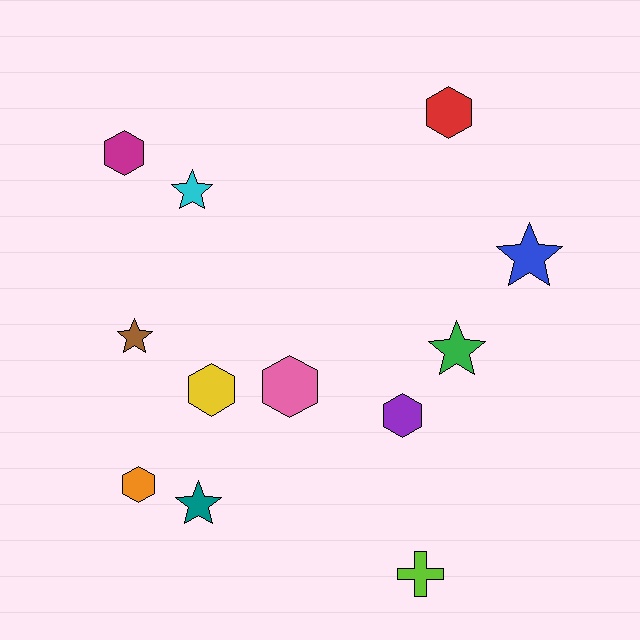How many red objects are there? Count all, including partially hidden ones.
There is 1 red object.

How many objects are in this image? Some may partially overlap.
There are 12 objects.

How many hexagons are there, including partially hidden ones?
There are 6 hexagons.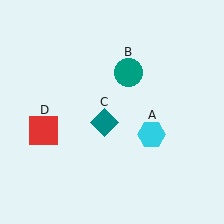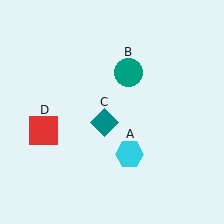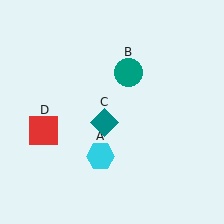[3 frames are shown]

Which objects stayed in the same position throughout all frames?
Teal circle (object B) and teal diamond (object C) and red square (object D) remained stationary.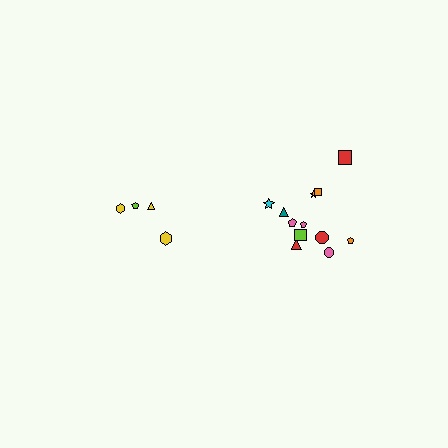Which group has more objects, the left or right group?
The right group.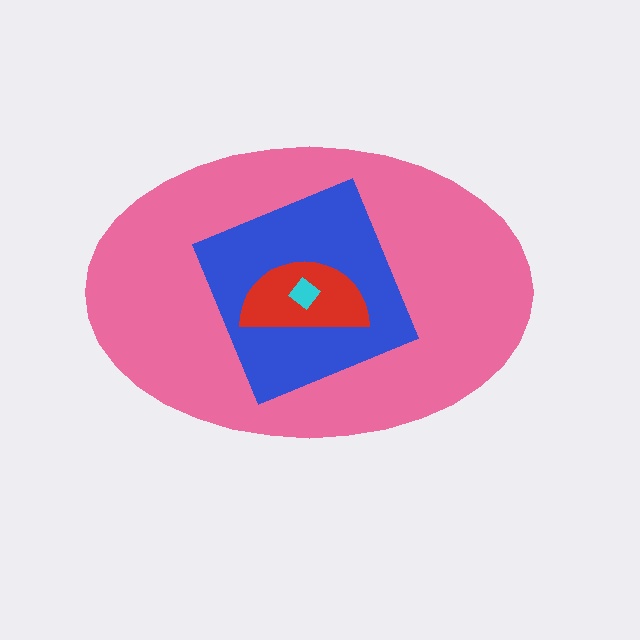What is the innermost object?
The cyan diamond.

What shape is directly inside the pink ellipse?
The blue square.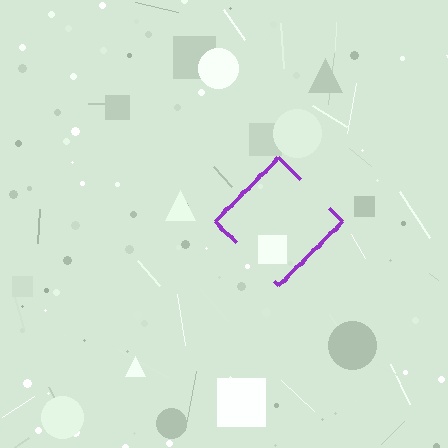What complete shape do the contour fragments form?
The contour fragments form a diamond.